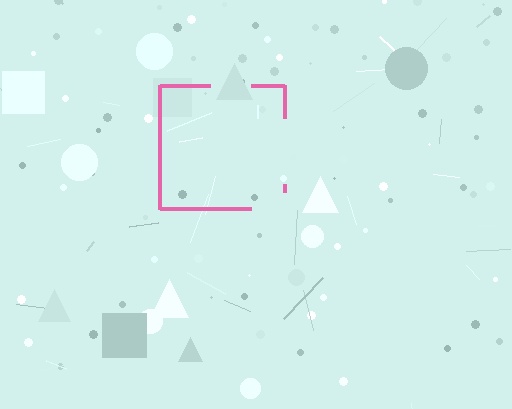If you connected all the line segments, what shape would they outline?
They would outline a square.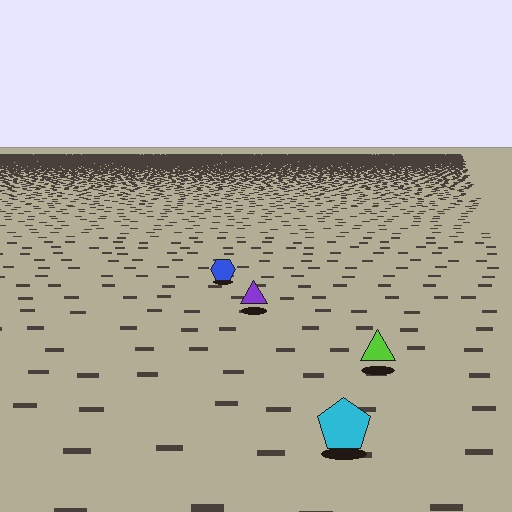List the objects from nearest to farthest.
From nearest to farthest: the cyan pentagon, the lime triangle, the purple triangle, the blue hexagon.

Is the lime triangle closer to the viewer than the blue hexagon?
Yes. The lime triangle is closer — you can tell from the texture gradient: the ground texture is coarser near it.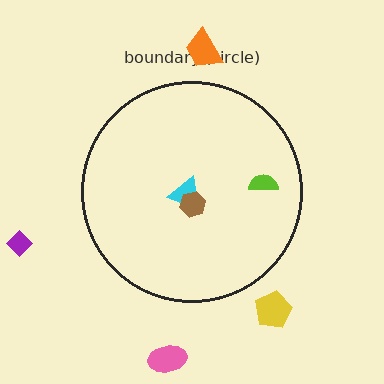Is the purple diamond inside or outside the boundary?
Outside.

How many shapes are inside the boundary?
3 inside, 4 outside.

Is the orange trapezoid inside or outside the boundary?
Outside.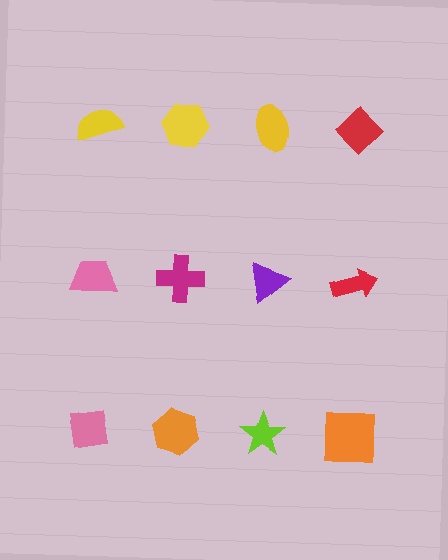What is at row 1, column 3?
A yellow ellipse.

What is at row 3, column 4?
An orange square.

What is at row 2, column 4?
A red arrow.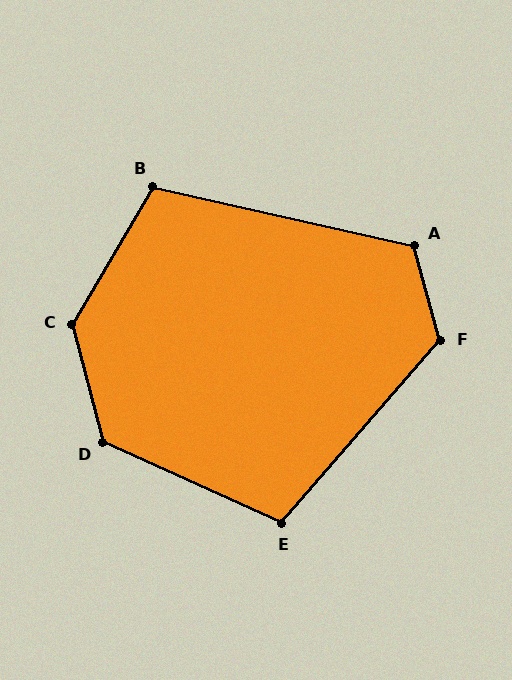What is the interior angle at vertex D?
Approximately 129 degrees (obtuse).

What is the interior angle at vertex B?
Approximately 108 degrees (obtuse).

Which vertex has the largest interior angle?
C, at approximately 135 degrees.